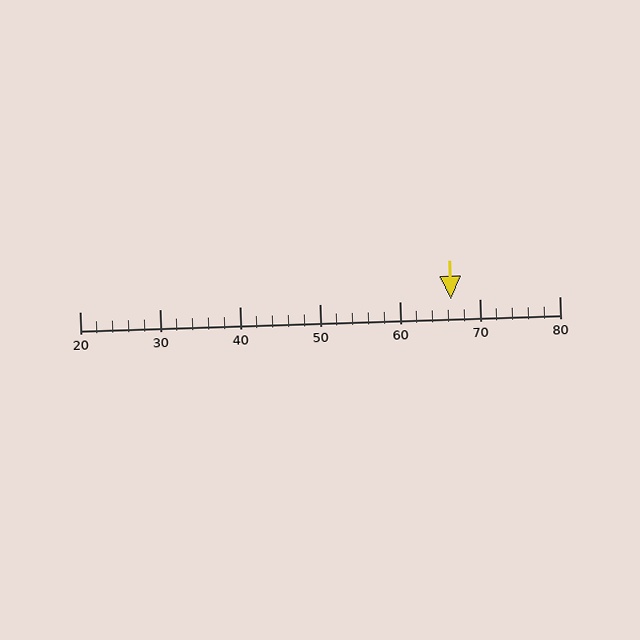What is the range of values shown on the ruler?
The ruler shows values from 20 to 80.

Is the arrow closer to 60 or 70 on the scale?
The arrow is closer to 70.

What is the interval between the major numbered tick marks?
The major tick marks are spaced 10 units apart.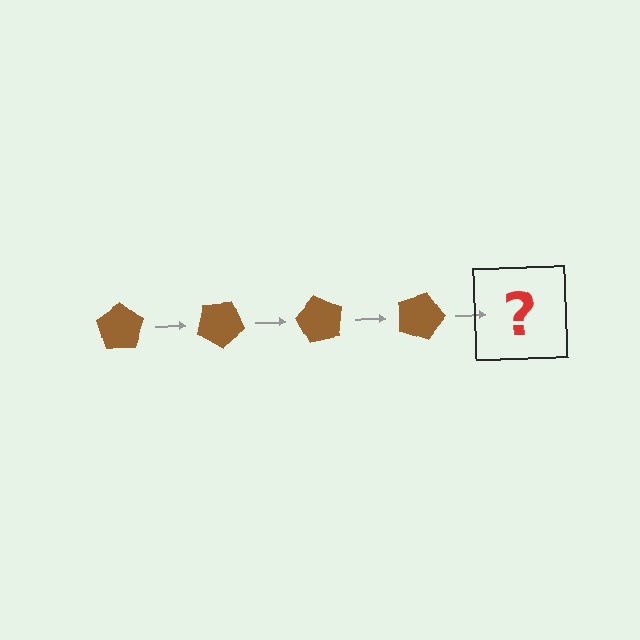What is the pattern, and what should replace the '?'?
The pattern is that the pentagon rotates 30 degrees each step. The '?' should be a brown pentagon rotated 120 degrees.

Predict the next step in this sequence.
The next step is a brown pentagon rotated 120 degrees.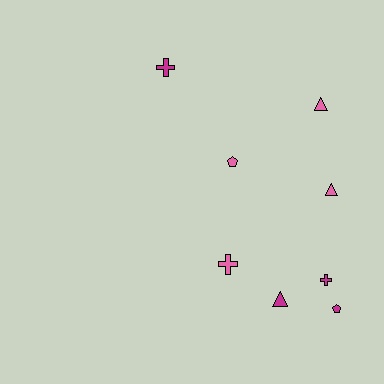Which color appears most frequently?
Magenta, with 4 objects.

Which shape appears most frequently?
Cross, with 3 objects.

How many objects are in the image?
There are 8 objects.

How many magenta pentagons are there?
There is 1 magenta pentagon.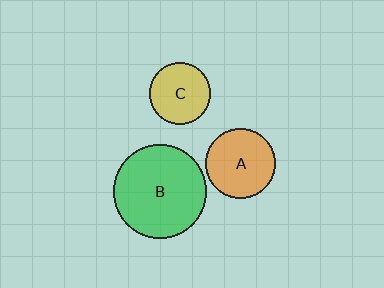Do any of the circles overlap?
No, none of the circles overlap.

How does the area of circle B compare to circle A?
Approximately 1.8 times.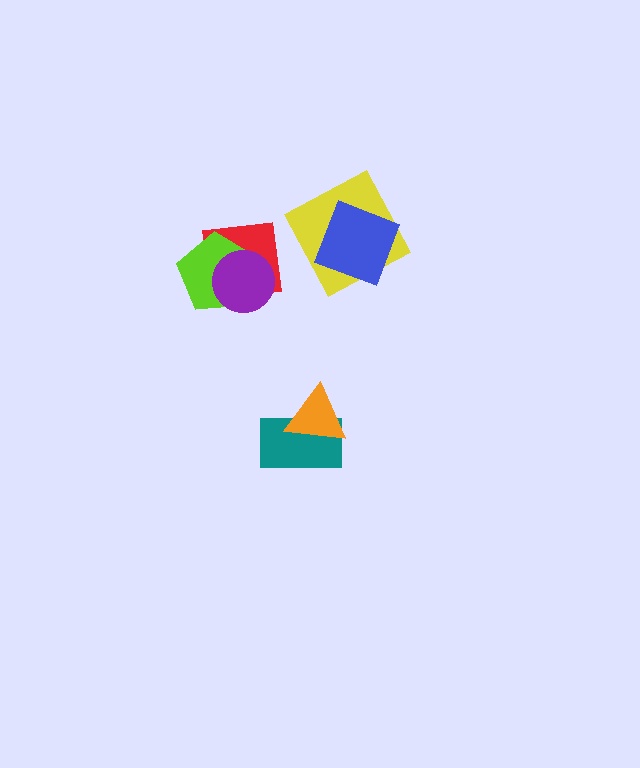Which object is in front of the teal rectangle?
The orange triangle is in front of the teal rectangle.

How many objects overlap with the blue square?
1 object overlaps with the blue square.